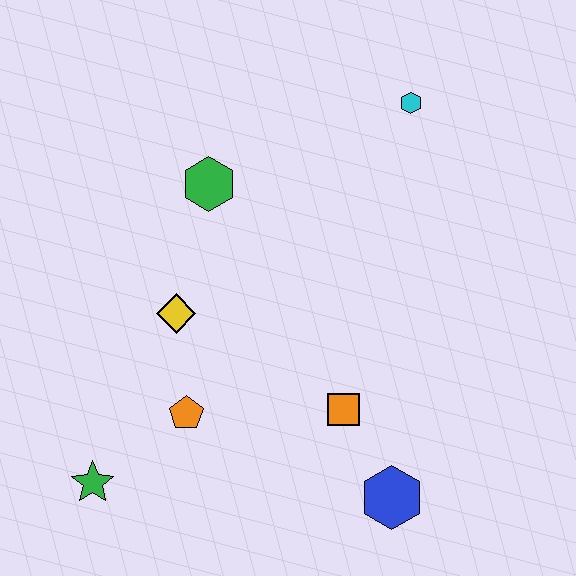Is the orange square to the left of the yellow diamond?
No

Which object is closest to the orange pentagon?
The yellow diamond is closest to the orange pentagon.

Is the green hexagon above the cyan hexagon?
No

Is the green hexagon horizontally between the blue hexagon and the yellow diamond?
Yes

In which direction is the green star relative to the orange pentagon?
The green star is to the left of the orange pentagon.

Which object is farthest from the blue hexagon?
The cyan hexagon is farthest from the blue hexagon.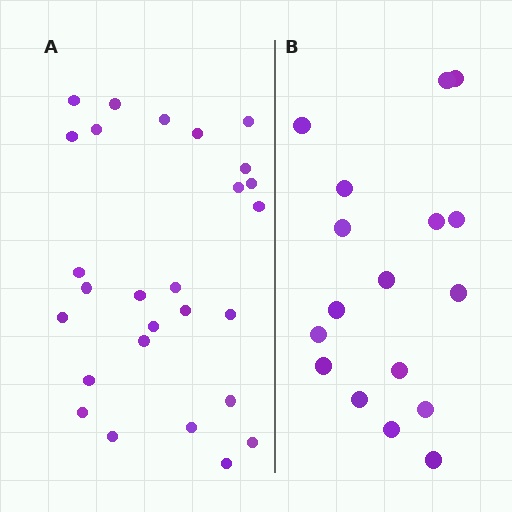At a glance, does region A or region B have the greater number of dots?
Region A (the left region) has more dots.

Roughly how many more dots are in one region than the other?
Region A has roughly 10 or so more dots than region B.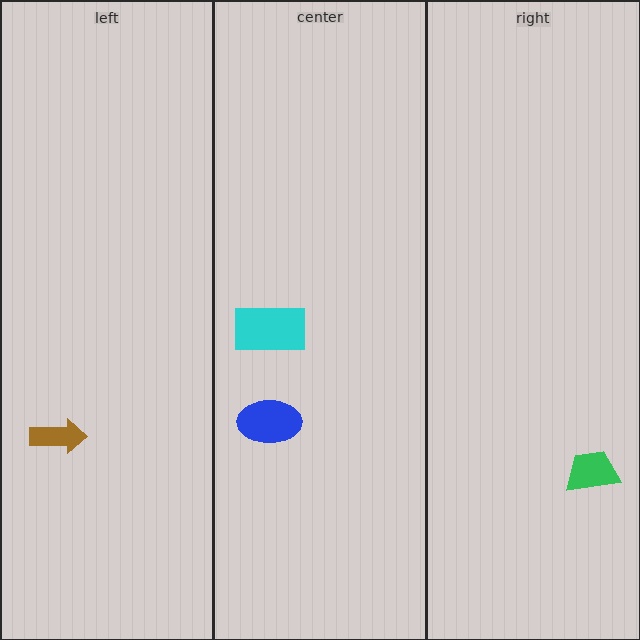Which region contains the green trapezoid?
The right region.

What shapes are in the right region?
The green trapezoid.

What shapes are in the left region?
The brown arrow.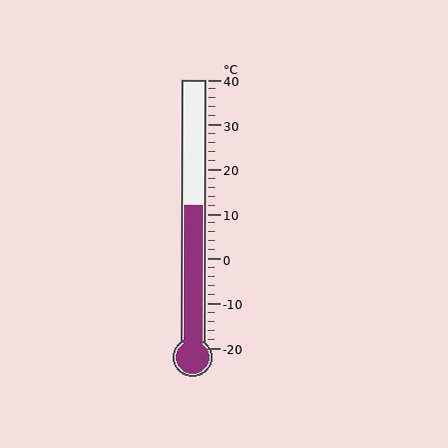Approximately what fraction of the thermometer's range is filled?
The thermometer is filled to approximately 55% of its range.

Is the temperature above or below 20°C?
The temperature is below 20°C.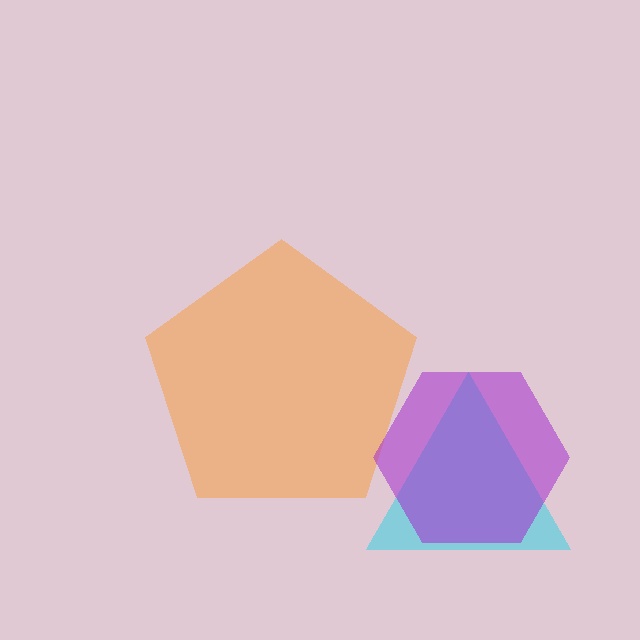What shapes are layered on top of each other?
The layered shapes are: a cyan triangle, an orange pentagon, a purple hexagon.